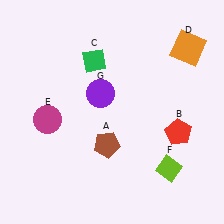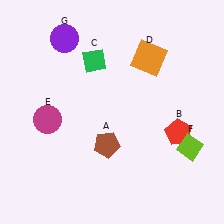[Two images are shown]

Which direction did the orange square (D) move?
The orange square (D) moved left.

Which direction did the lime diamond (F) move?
The lime diamond (F) moved up.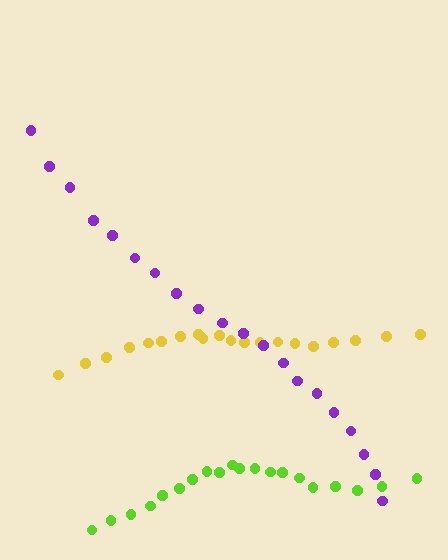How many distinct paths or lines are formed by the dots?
There are 3 distinct paths.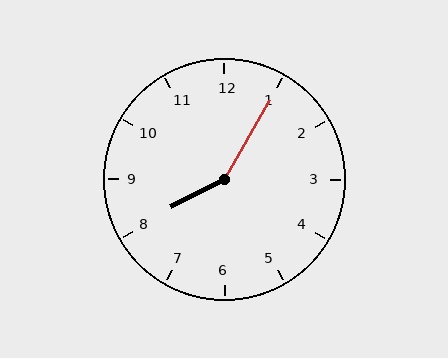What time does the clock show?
8:05.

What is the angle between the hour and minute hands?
Approximately 148 degrees.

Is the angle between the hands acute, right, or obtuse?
It is obtuse.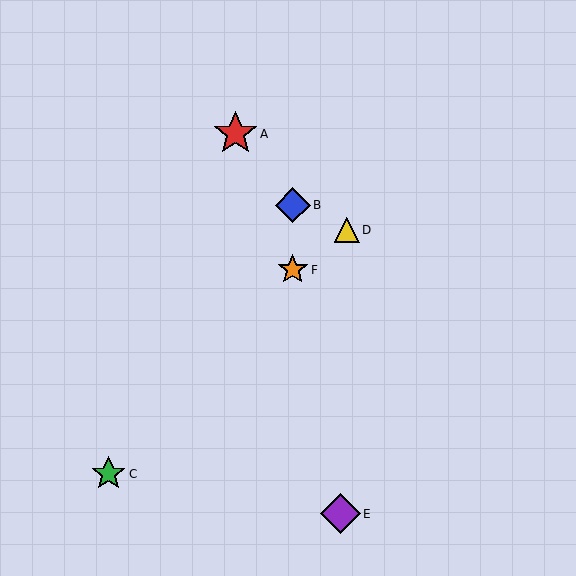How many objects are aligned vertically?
2 objects (B, F) are aligned vertically.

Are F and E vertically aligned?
No, F is at x≈293 and E is at x≈340.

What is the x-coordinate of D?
Object D is at x≈347.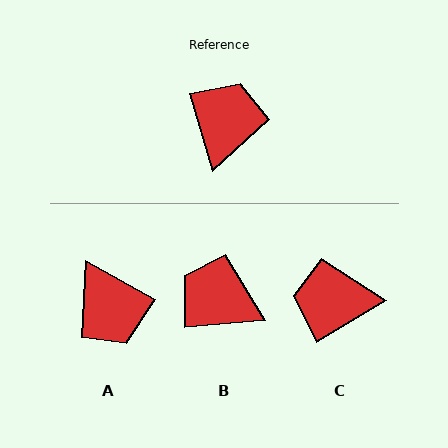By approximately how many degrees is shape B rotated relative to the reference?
Approximately 79 degrees counter-clockwise.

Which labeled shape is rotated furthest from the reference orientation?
A, about 135 degrees away.